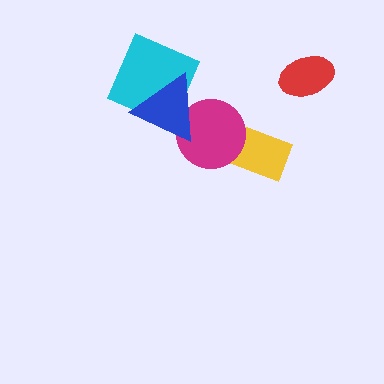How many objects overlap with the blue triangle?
2 objects overlap with the blue triangle.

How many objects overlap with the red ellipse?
0 objects overlap with the red ellipse.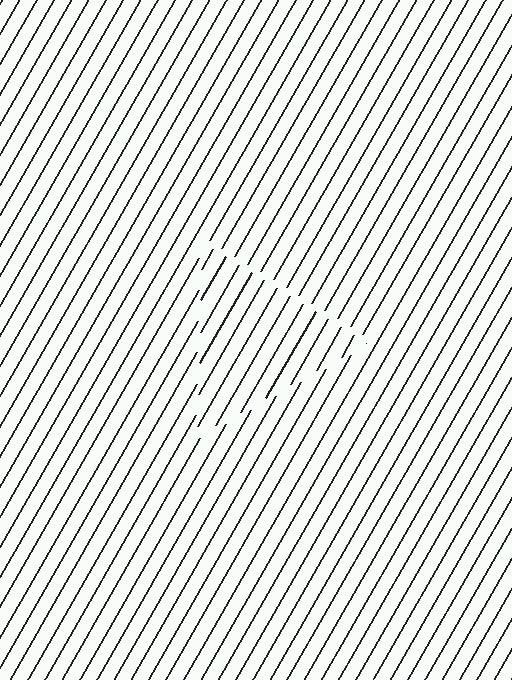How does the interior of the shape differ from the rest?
The interior of the shape contains the same grating, shifted by half a period — the contour is defined by the phase discontinuity where line-ends from the inner and outer gratings abut.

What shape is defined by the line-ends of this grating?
An illusory triangle. The interior of the shape contains the same grating, shifted by half a period — the contour is defined by the phase discontinuity where line-ends from the inner and outer gratings abut.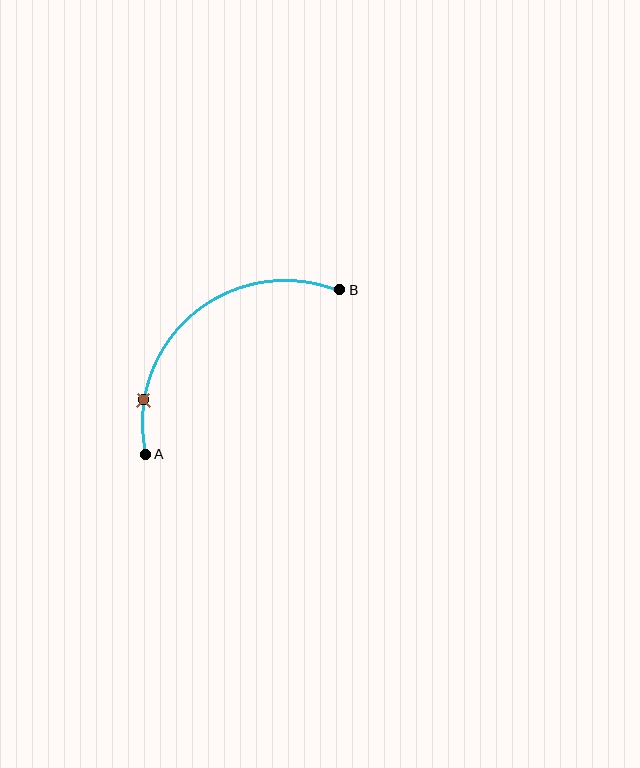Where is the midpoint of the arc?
The arc midpoint is the point on the curve farthest from the straight line joining A and B. It sits above and to the left of that line.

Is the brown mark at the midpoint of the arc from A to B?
No. The brown mark lies on the arc but is closer to endpoint A. The arc midpoint would be at the point on the curve equidistant along the arc from both A and B.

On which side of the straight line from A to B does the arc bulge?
The arc bulges above and to the left of the straight line connecting A and B.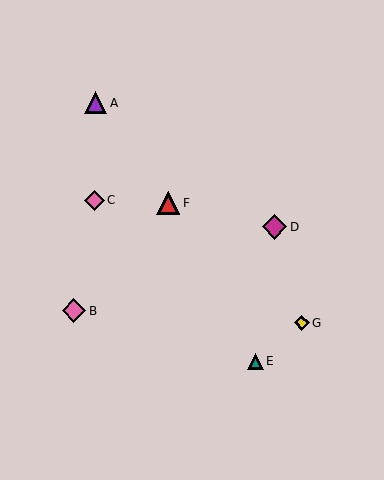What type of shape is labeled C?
Shape C is a pink diamond.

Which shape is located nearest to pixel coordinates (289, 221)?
The magenta diamond (labeled D) at (275, 227) is nearest to that location.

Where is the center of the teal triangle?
The center of the teal triangle is at (255, 361).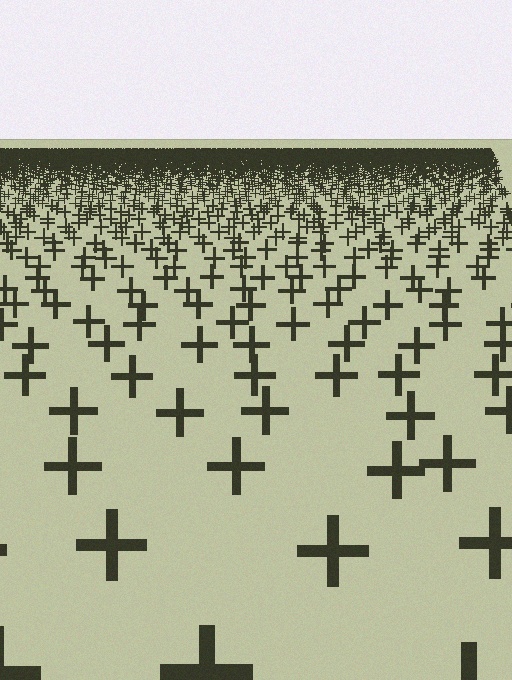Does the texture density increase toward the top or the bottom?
Density increases toward the top.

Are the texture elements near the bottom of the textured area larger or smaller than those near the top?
Larger. Near the bottom, elements are closer to the viewer and appear at a bigger on-screen size.